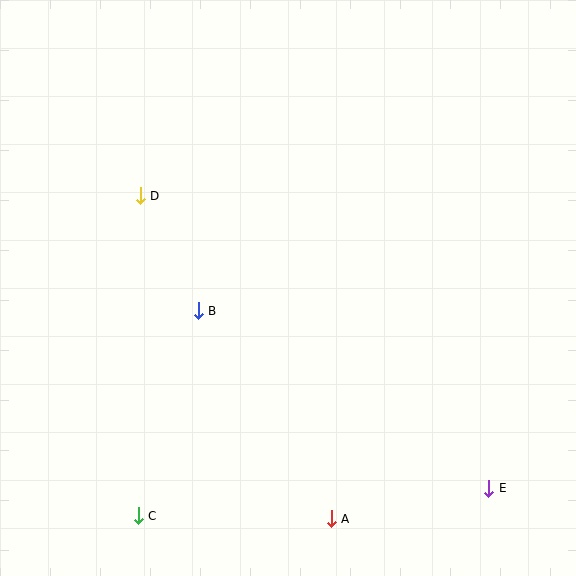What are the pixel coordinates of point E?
Point E is at (489, 488).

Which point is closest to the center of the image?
Point B at (198, 311) is closest to the center.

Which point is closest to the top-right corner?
Point D is closest to the top-right corner.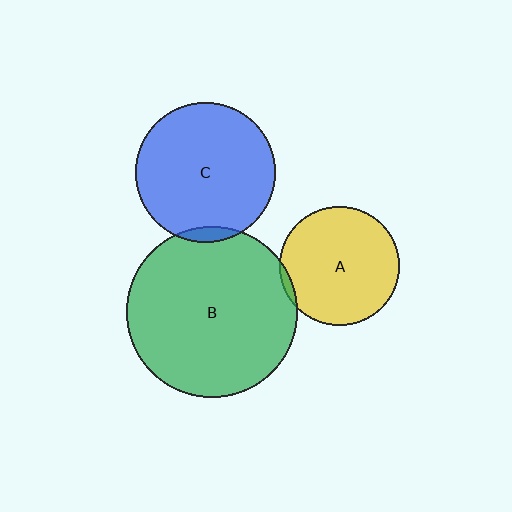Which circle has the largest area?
Circle B (green).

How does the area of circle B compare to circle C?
Approximately 1.5 times.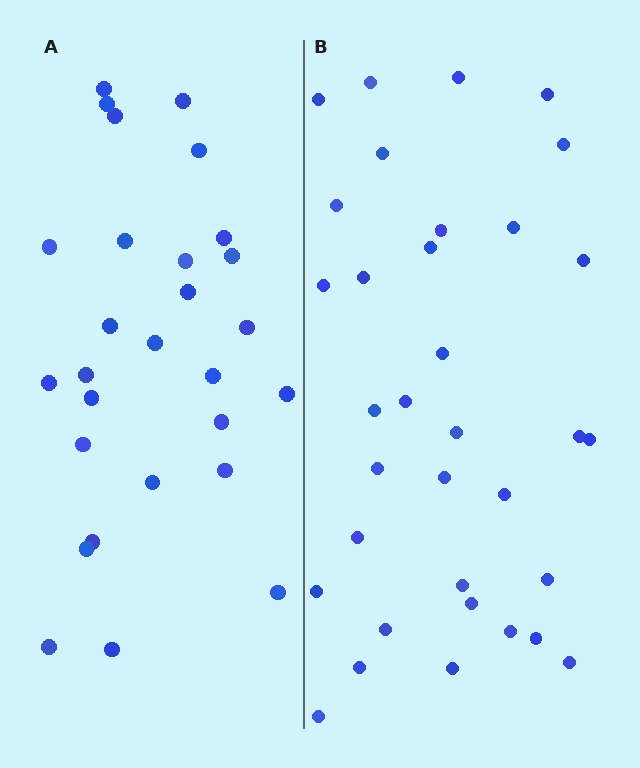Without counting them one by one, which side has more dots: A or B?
Region B (the right region) has more dots.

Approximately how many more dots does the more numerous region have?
Region B has about 6 more dots than region A.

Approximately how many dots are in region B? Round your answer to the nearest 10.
About 30 dots. (The exact count is 34, which rounds to 30.)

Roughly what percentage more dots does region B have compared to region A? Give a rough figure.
About 20% more.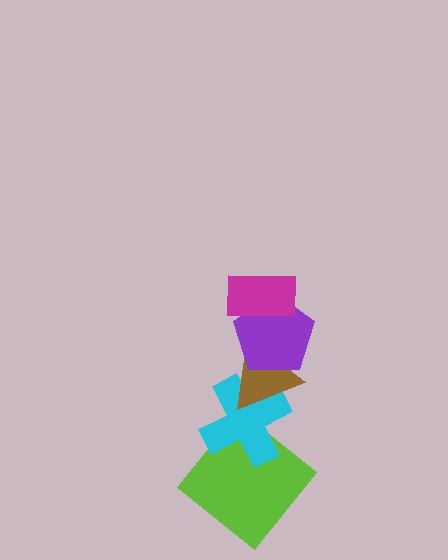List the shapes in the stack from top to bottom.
From top to bottom: the magenta rectangle, the purple pentagon, the brown triangle, the cyan cross, the lime diamond.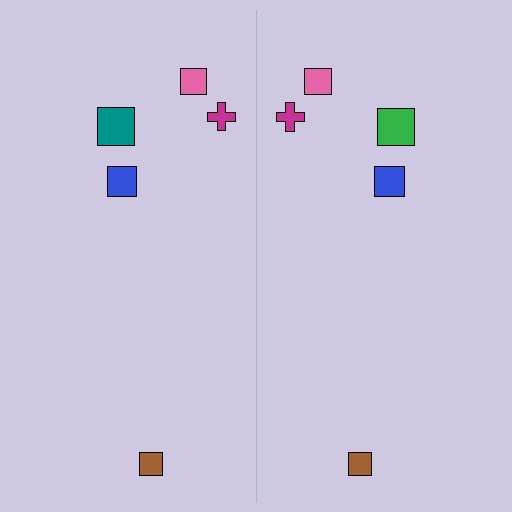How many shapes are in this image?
There are 10 shapes in this image.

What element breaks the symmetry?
The green square on the right side breaks the symmetry — its mirror counterpart is teal.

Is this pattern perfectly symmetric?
No, the pattern is not perfectly symmetric. The green square on the right side breaks the symmetry — its mirror counterpart is teal.